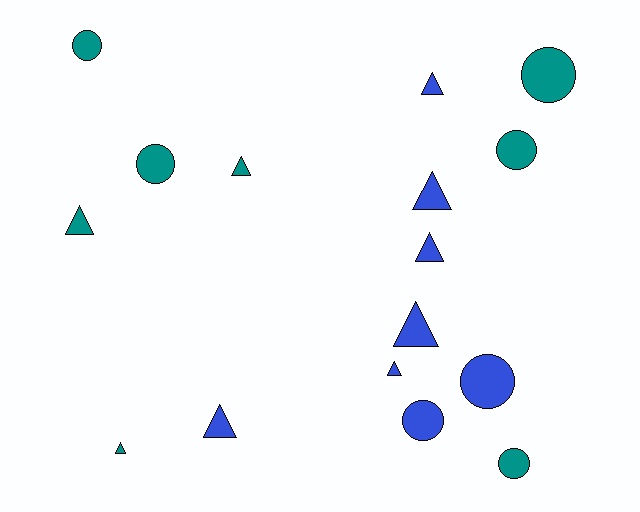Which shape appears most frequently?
Triangle, with 9 objects.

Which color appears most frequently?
Teal, with 8 objects.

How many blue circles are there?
There are 2 blue circles.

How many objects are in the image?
There are 16 objects.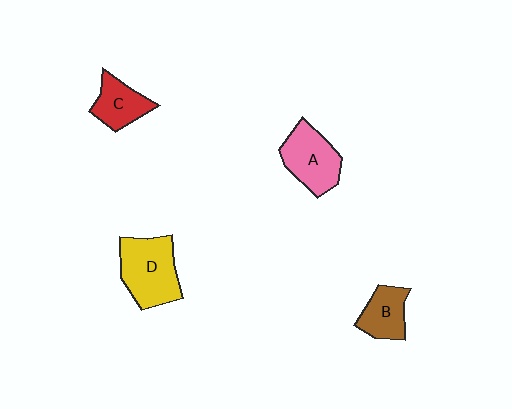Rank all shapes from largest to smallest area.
From largest to smallest: D (yellow), A (pink), C (red), B (brown).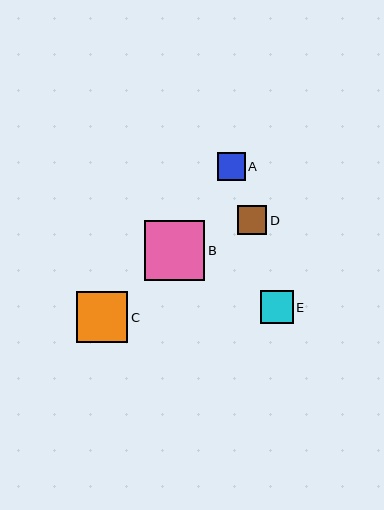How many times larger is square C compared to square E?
Square C is approximately 1.6 times the size of square E.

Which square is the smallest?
Square A is the smallest with a size of approximately 28 pixels.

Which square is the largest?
Square B is the largest with a size of approximately 60 pixels.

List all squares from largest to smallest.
From largest to smallest: B, C, E, D, A.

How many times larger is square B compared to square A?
Square B is approximately 2.2 times the size of square A.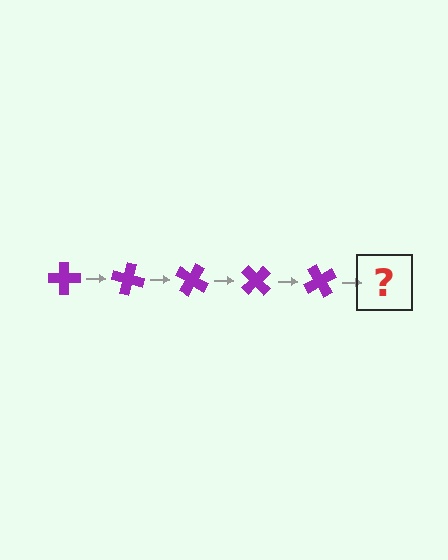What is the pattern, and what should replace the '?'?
The pattern is that the cross rotates 15 degrees each step. The '?' should be a purple cross rotated 75 degrees.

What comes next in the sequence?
The next element should be a purple cross rotated 75 degrees.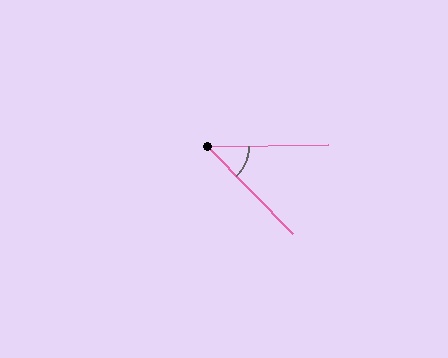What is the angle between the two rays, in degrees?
Approximately 47 degrees.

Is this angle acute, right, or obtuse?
It is acute.